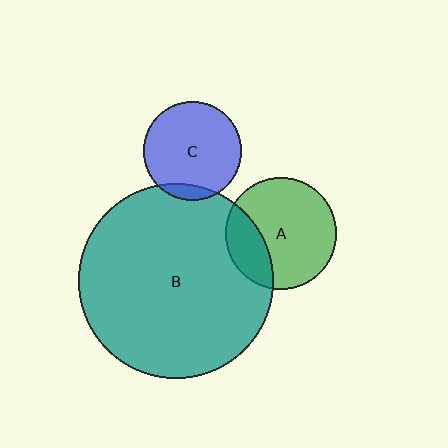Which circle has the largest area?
Circle B (teal).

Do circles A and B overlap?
Yes.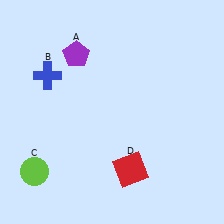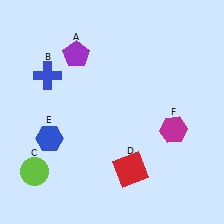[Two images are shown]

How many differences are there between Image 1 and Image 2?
There are 2 differences between the two images.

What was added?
A blue hexagon (E), a magenta hexagon (F) were added in Image 2.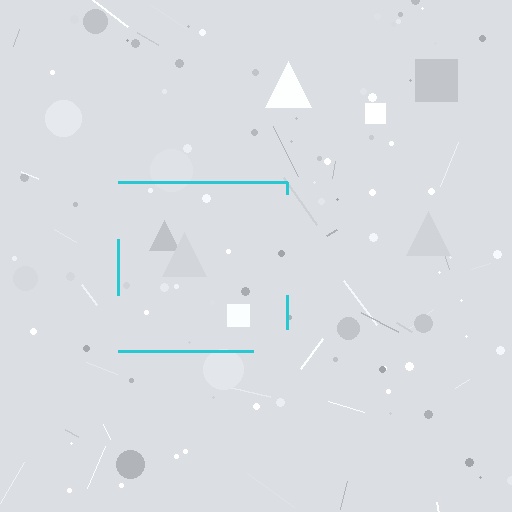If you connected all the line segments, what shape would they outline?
They would outline a square.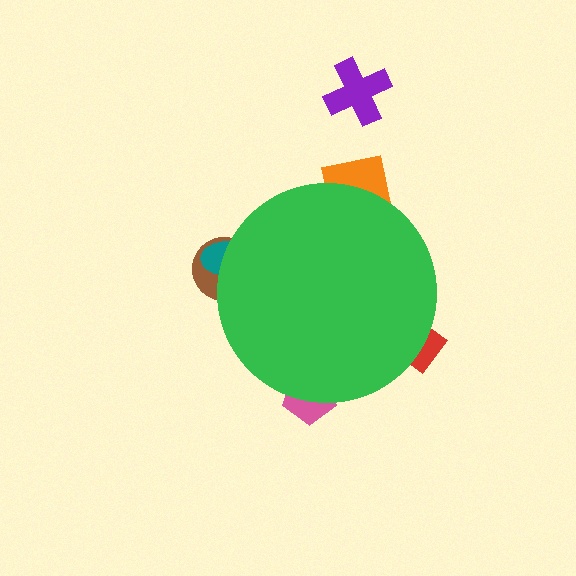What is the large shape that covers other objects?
A green circle.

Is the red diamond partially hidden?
Yes, the red diamond is partially hidden behind the green circle.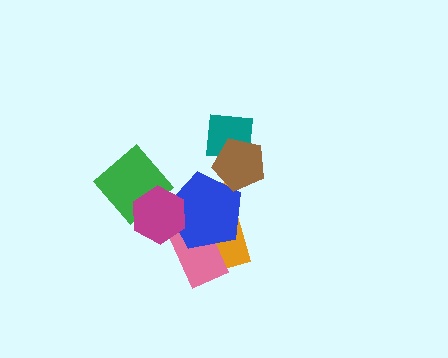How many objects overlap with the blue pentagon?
4 objects overlap with the blue pentagon.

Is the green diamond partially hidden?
Yes, it is partially covered by another shape.